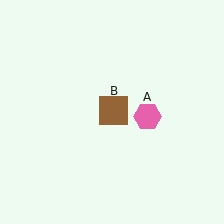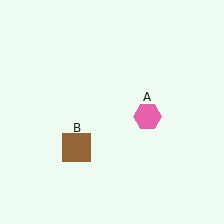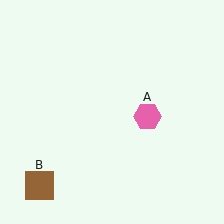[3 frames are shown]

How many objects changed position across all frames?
1 object changed position: brown square (object B).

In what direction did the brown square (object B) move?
The brown square (object B) moved down and to the left.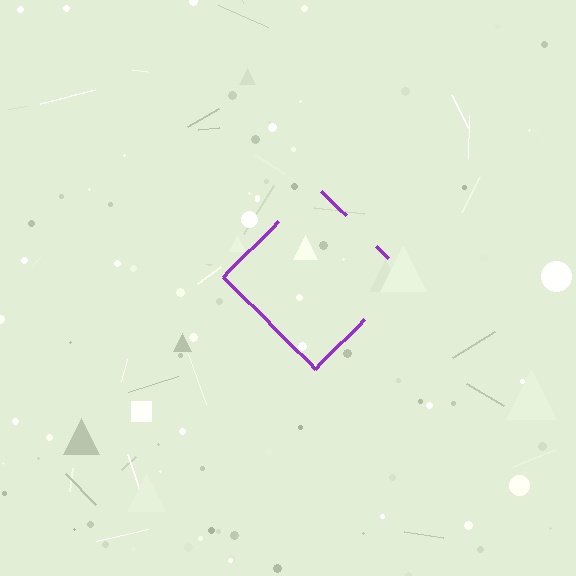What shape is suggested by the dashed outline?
The dashed outline suggests a diamond.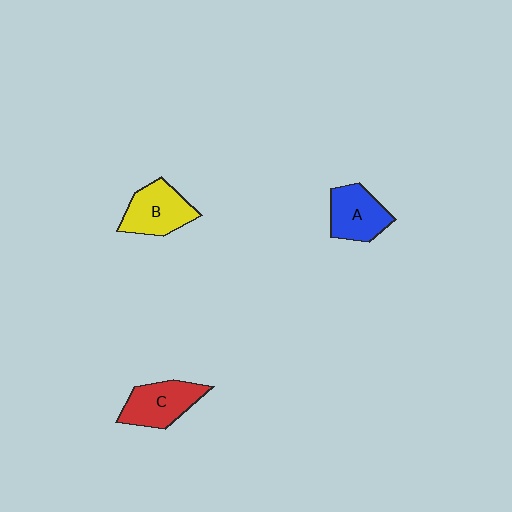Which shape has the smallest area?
Shape A (blue).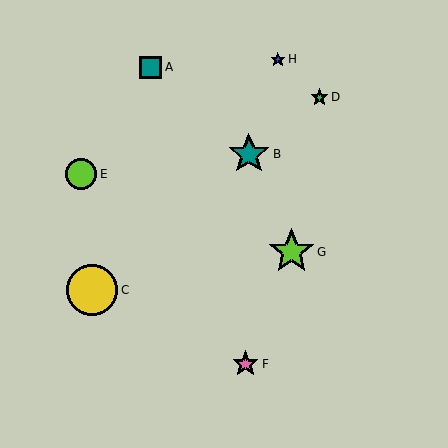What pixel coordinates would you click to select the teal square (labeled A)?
Click at (150, 67) to select the teal square A.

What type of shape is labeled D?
Shape D is a green star.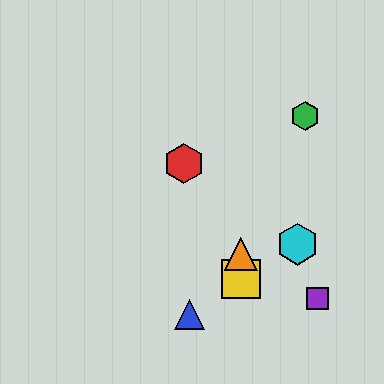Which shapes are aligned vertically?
The yellow square, the orange triangle are aligned vertically.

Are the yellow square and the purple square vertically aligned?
No, the yellow square is at x≈241 and the purple square is at x≈318.